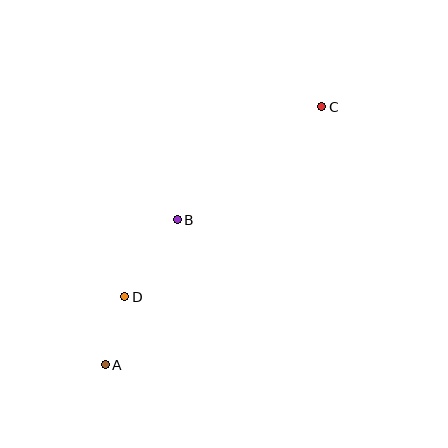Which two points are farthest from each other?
Points A and C are farthest from each other.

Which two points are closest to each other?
Points A and D are closest to each other.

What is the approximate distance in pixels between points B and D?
The distance between B and D is approximately 93 pixels.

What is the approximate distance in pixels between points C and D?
The distance between C and D is approximately 273 pixels.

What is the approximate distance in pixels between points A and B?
The distance between A and B is approximately 162 pixels.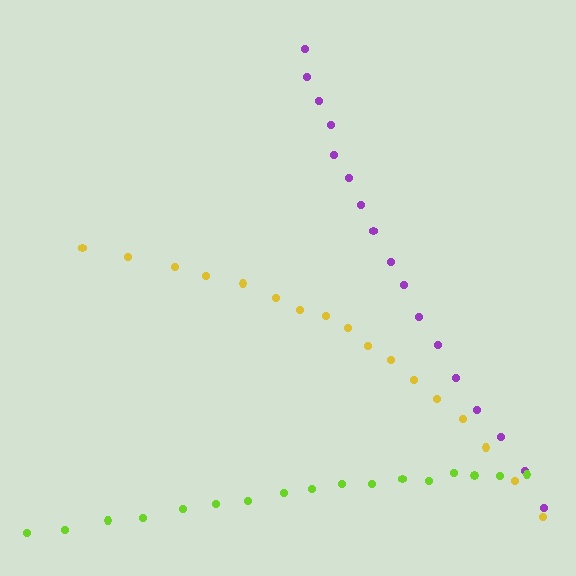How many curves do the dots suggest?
There are 3 distinct paths.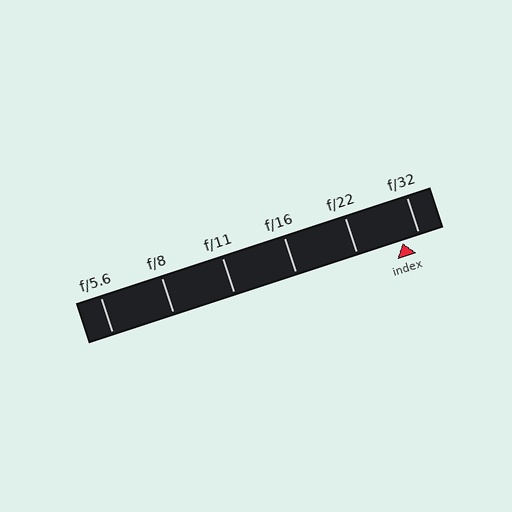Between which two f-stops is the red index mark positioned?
The index mark is between f/22 and f/32.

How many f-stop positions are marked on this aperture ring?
There are 6 f-stop positions marked.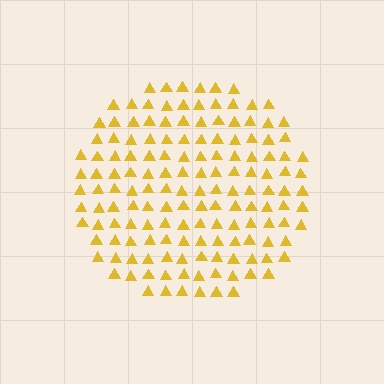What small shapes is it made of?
It is made of small triangles.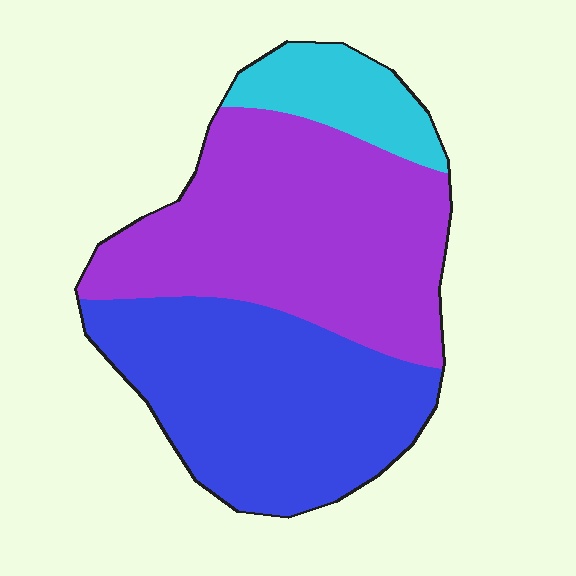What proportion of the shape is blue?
Blue covers around 40% of the shape.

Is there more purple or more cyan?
Purple.